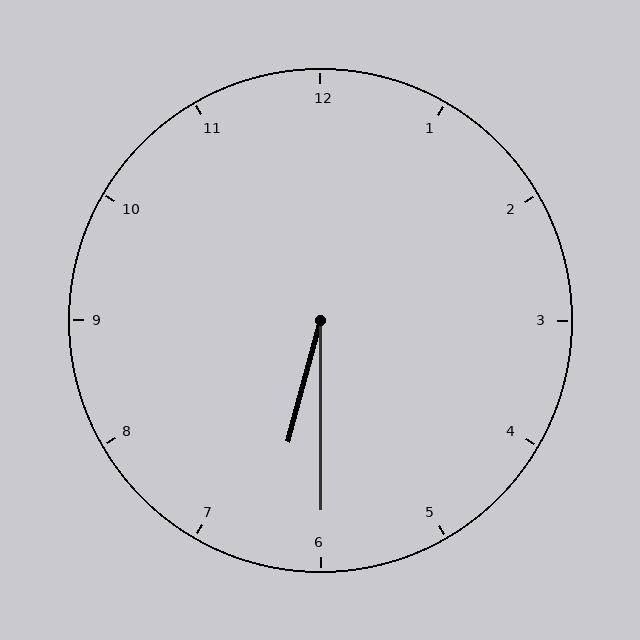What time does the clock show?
6:30.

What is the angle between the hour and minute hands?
Approximately 15 degrees.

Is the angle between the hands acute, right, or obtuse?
It is acute.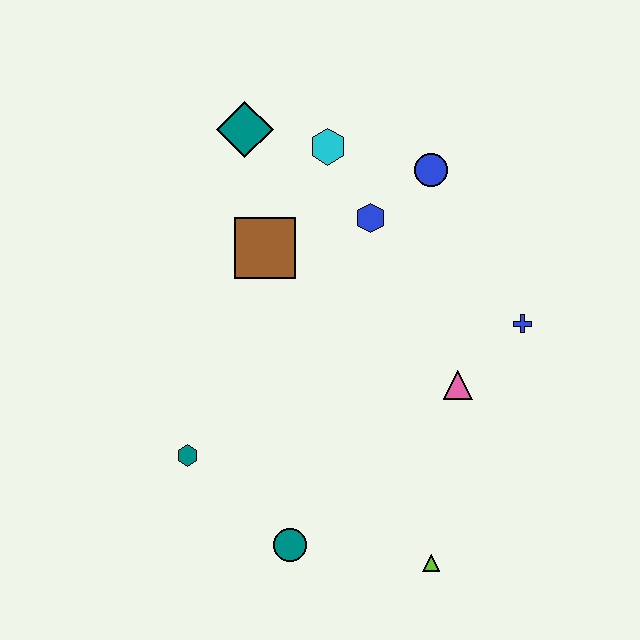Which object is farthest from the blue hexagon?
The lime triangle is farthest from the blue hexagon.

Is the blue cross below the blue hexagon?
Yes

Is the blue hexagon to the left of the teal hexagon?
No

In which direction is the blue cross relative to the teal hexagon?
The blue cross is to the right of the teal hexagon.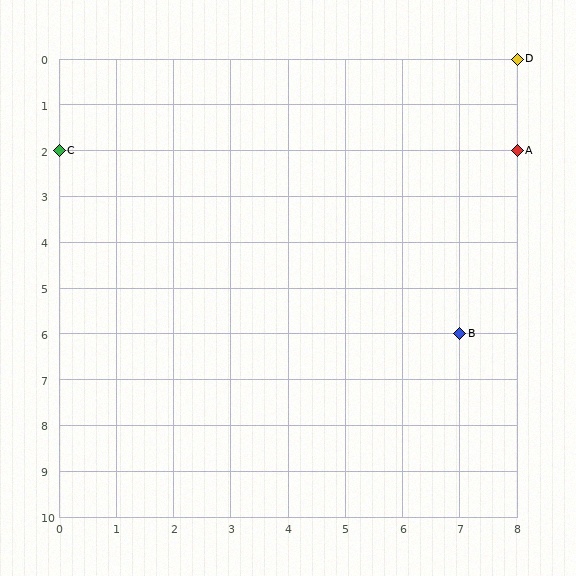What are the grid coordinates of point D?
Point D is at grid coordinates (8, 0).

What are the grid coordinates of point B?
Point B is at grid coordinates (7, 6).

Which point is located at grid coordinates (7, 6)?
Point B is at (7, 6).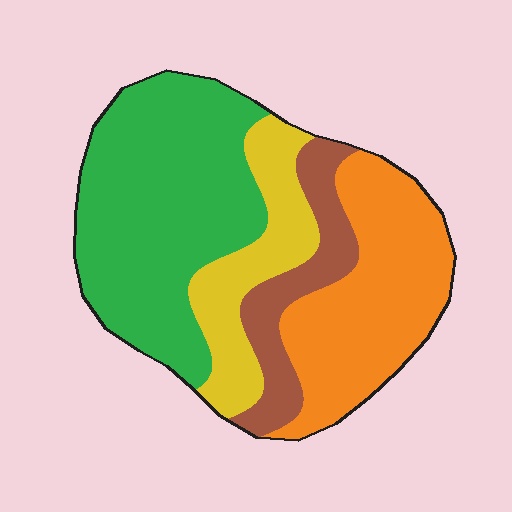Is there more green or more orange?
Green.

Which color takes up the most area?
Green, at roughly 40%.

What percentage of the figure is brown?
Brown takes up about one eighth (1/8) of the figure.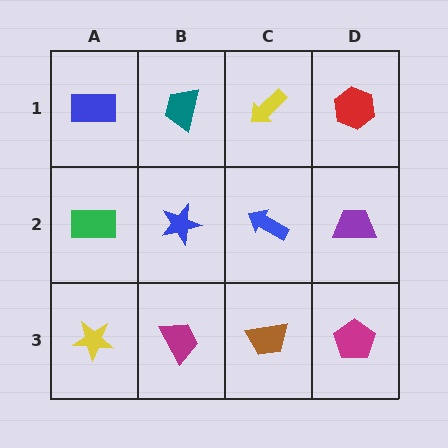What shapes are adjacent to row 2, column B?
A teal trapezoid (row 1, column B), a magenta trapezoid (row 3, column B), a green rectangle (row 2, column A), a blue arrow (row 2, column C).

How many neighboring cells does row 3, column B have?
3.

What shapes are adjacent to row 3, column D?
A purple trapezoid (row 2, column D), a brown trapezoid (row 3, column C).